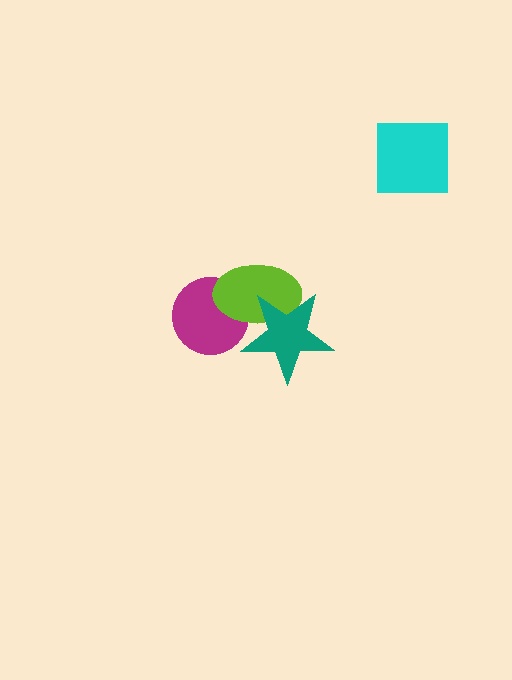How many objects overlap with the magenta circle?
2 objects overlap with the magenta circle.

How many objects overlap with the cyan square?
0 objects overlap with the cyan square.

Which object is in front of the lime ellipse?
The teal star is in front of the lime ellipse.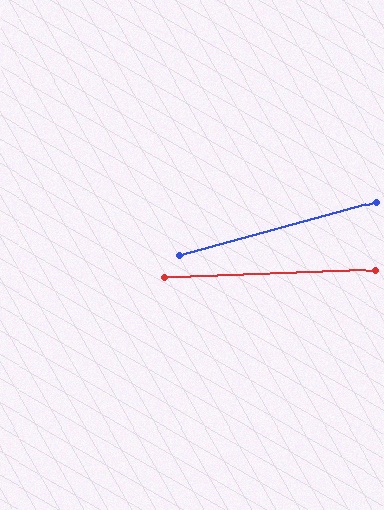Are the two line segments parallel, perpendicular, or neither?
Neither parallel nor perpendicular — they differ by about 13°.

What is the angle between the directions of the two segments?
Approximately 13 degrees.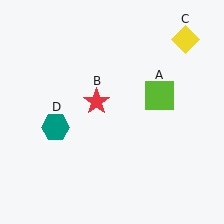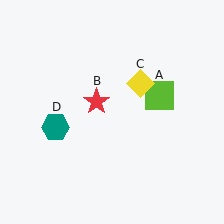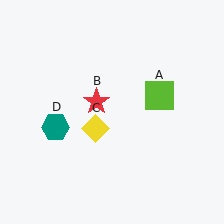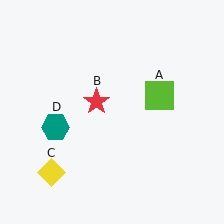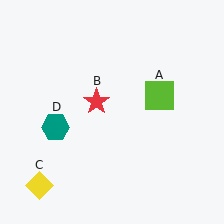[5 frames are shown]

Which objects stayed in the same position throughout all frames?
Lime square (object A) and red star (object B) and teal hexagon (object D) remained stationary.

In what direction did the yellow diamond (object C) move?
The yellow diamond (object C) moved down and to the left.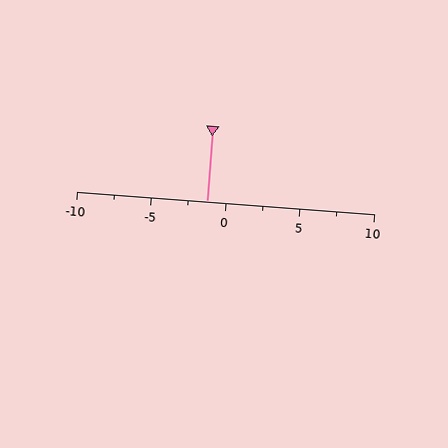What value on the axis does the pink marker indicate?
The marker indicates approximately -1.2.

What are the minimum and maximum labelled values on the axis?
The axis runs from -10 to 10.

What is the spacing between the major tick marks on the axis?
The major ticks are spaced 5 apart.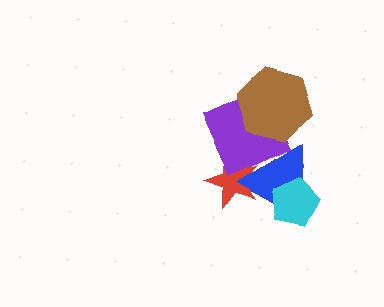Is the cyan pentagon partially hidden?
No, no other shape covers it.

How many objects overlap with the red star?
2 objects overlap with the red star.